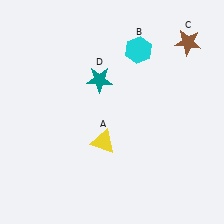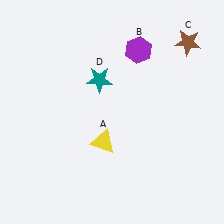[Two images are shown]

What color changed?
The hexagon (B) changed from cyan in Image 1 to purple in Image 2.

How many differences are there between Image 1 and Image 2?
There is 1 difference between the two images.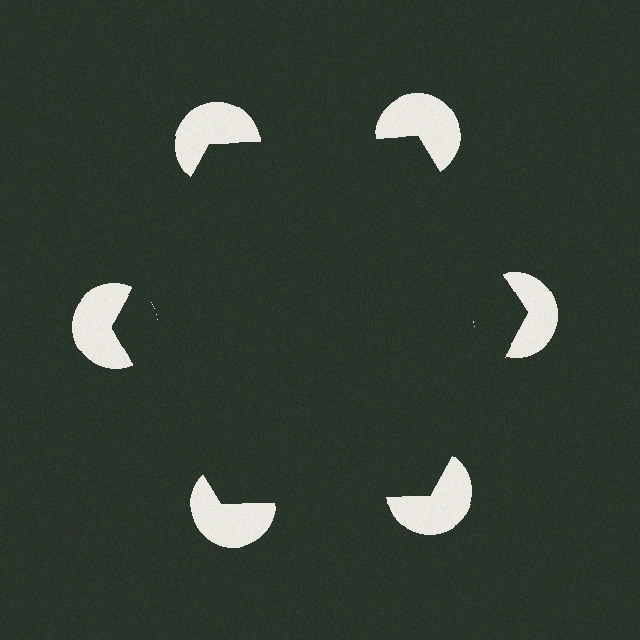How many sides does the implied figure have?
6 sides.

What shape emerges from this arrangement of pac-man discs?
An illusory hexagon — its edges are inferred from the aligned wedge cuts in the pac-man discs, not physically drawn.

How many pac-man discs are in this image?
There are 6 — one at each vertex of the illusory hexagon.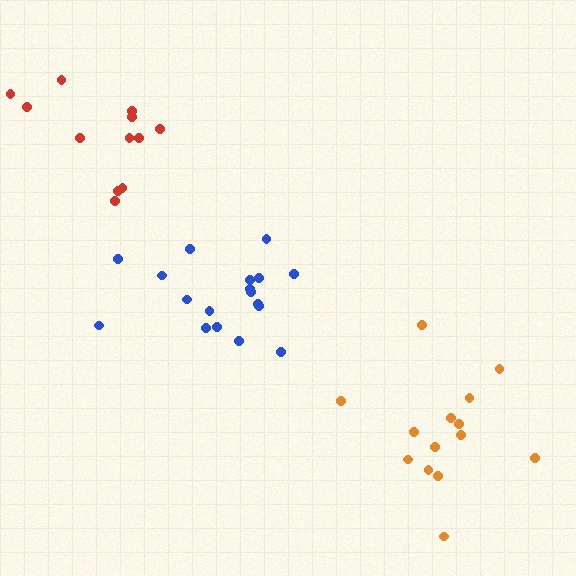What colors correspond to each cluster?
The clusters are colored: blue, red, orange.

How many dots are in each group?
Group 1: 18 dots, Group 2: 12 dots, Group 3: 14 dots (44 total).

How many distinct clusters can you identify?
There are 3 distinct clusters.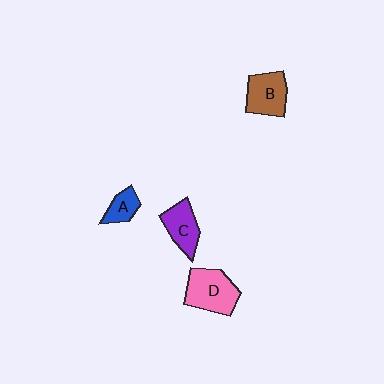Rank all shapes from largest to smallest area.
From largest to smallest: D (pink), B (brown), C (purple), A (blue).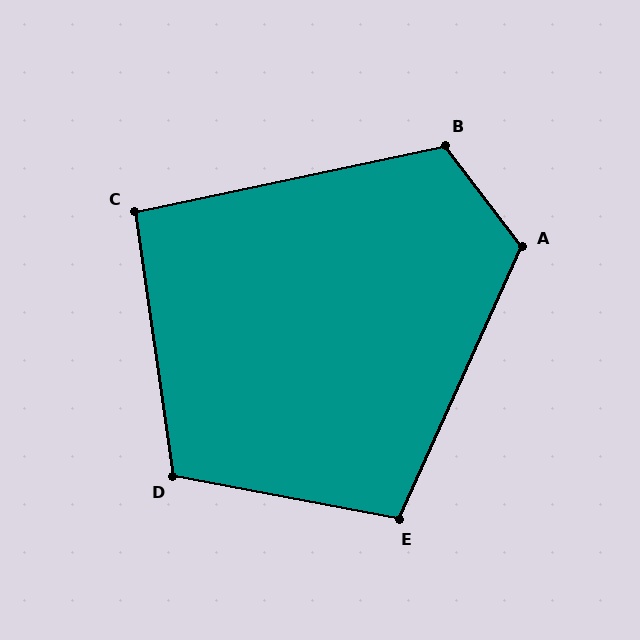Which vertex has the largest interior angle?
A, at approximately 119 degrees.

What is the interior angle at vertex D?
Approximately 109 degrees (obtuse).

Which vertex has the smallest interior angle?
C, at approximately 94 degrees.